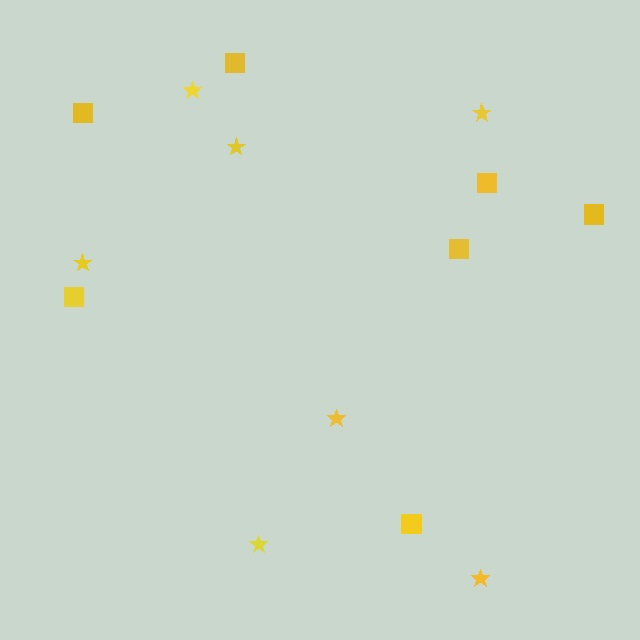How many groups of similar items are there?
There are 2 groups: one group of stars (7) and one group of squares (7).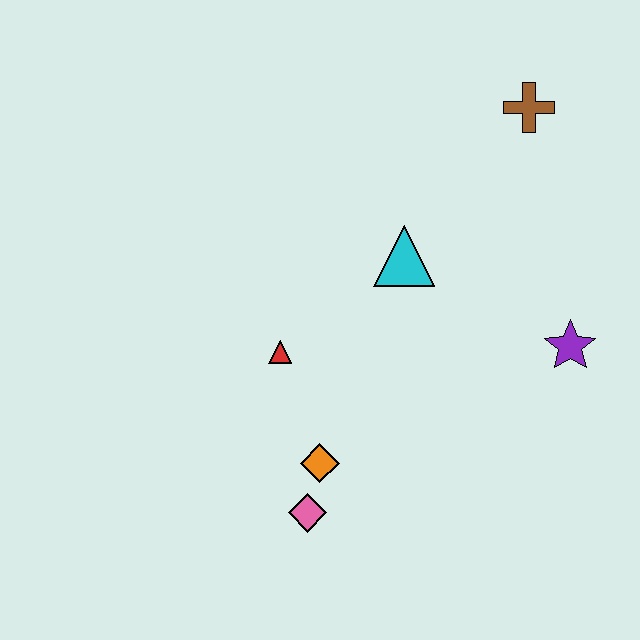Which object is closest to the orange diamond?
The pink diamond is closest to the orange diamond.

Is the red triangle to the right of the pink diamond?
No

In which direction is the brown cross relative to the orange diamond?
The brown cross is above the orange diamond.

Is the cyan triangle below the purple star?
No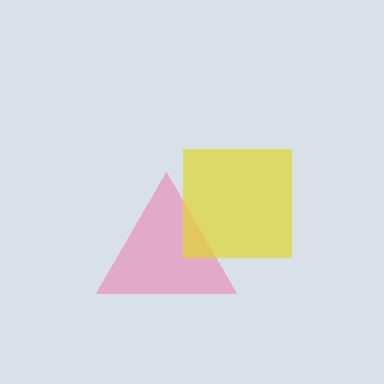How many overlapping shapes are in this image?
There are 2 overlapping shapes in the image.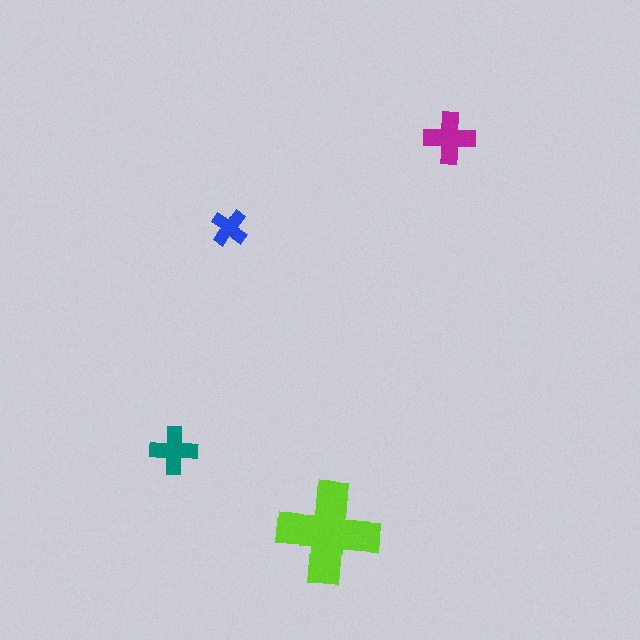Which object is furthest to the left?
The teal cross is leftmost.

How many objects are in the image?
There are 4 objects in the image.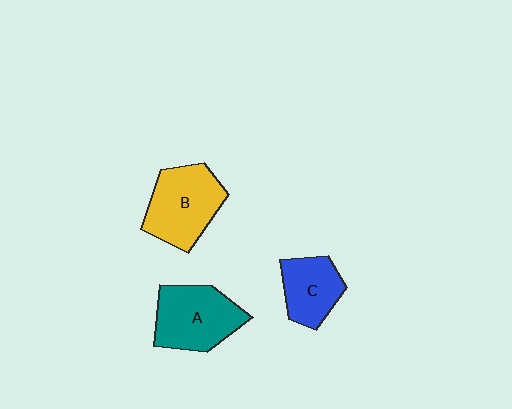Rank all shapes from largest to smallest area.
From largest to smallest: B (yellow), A (teal), C (blue).